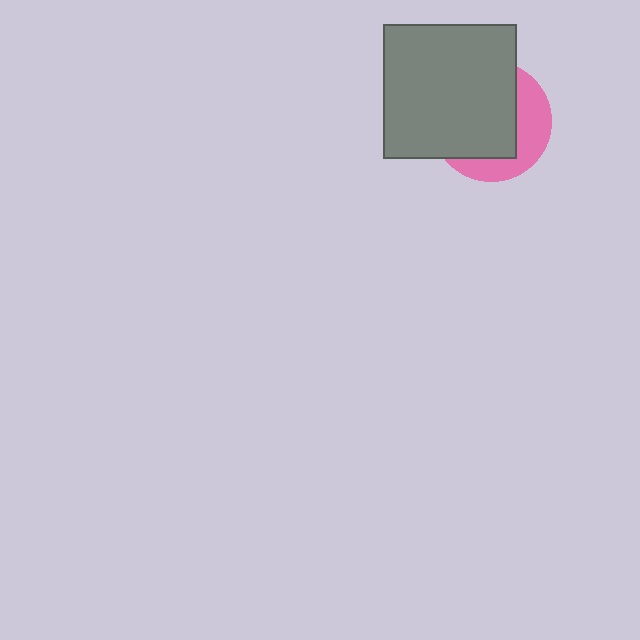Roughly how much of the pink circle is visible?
A small part of it is visible (roughly 35%).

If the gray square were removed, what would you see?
You would see the complete pink circle.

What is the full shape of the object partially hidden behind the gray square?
The partially hidden object is a pink circle.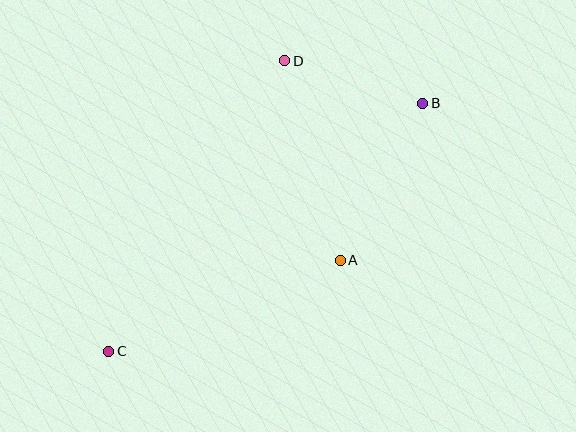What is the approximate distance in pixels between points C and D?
The distance between C and D is approximately 340 pixels.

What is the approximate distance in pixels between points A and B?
The distance between A and B is approximately 177 pixels.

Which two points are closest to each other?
Points B and D are closest to each other.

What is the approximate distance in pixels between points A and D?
The distance between A and D is approximately 207 pixels.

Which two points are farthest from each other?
Points B and C are farthest from each other.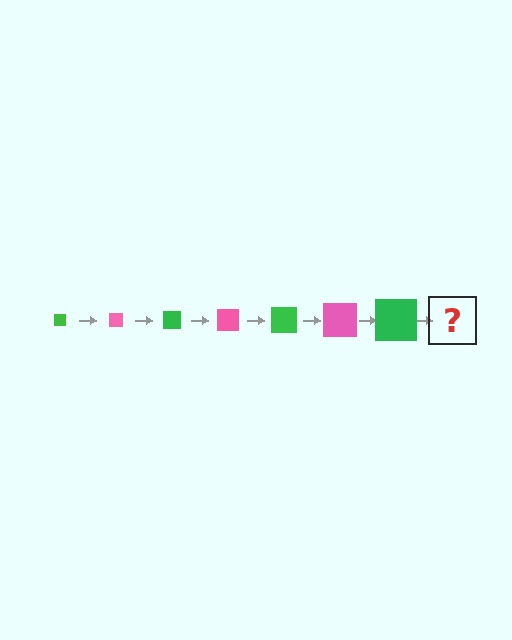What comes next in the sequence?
The next element should be a pink square, larger than the previous one.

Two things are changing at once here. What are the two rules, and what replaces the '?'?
The two rules are that the square grows larger each step and the color cycles through green and pink. The '?' should be a pink square, larger than the previous one.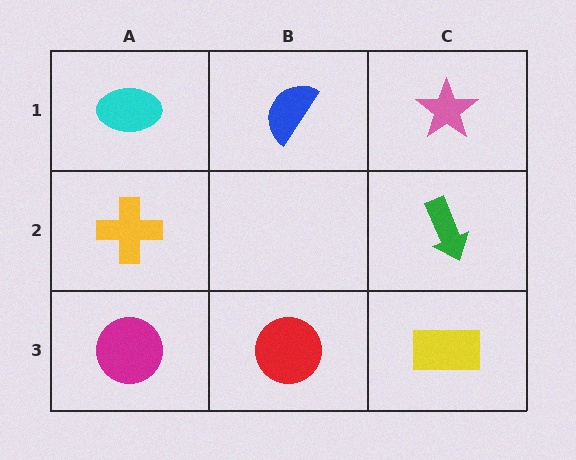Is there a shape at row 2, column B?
No, that cell is empty.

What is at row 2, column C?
A green arrow.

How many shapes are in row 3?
3 shapes.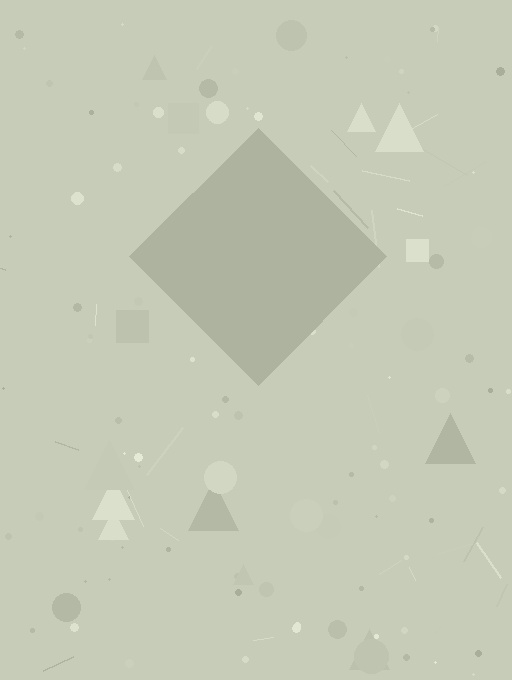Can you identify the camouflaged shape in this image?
The camouflaged shape is a diamond.